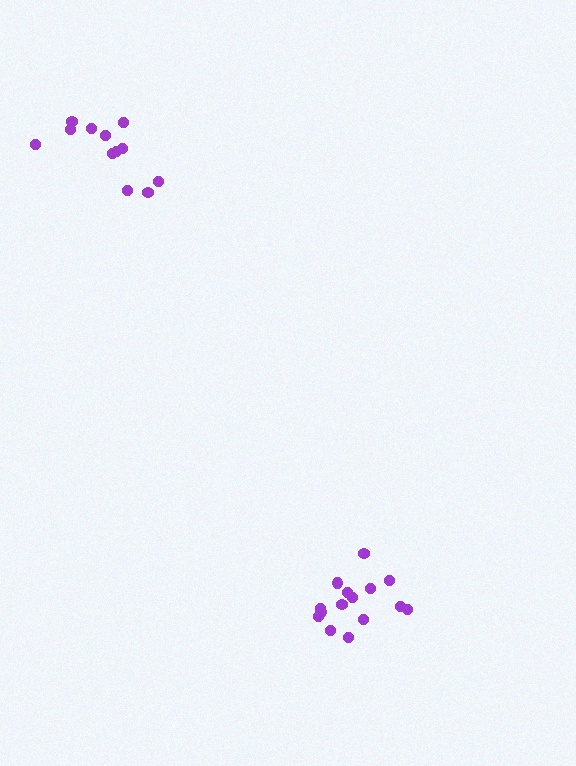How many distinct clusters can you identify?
There are 2 distinct clusters.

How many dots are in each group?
Group 1: 12 dots, Group 2: 15 dots (27 total).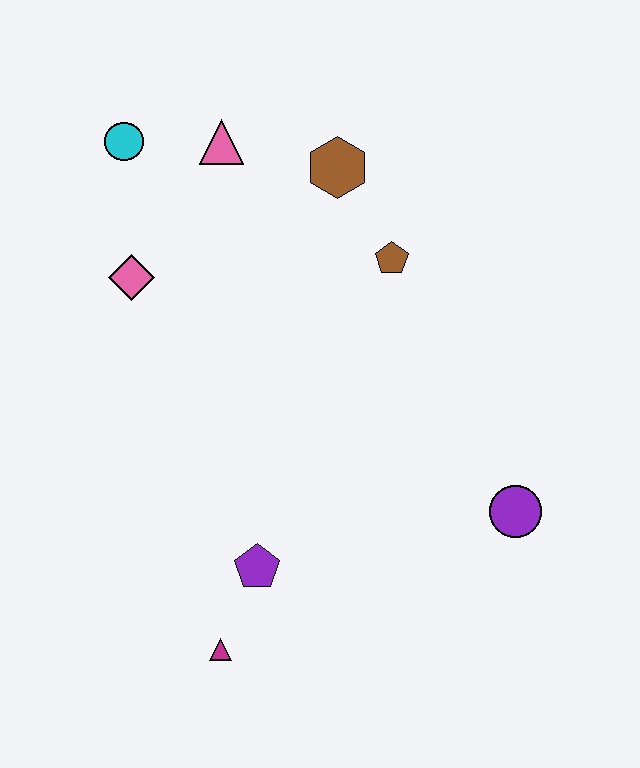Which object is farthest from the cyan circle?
The purple circle is farthest from the cyan circle.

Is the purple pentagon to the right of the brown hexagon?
No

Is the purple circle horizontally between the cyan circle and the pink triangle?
No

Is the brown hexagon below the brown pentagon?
No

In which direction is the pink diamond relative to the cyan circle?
The pink diamond is below the cyan circle.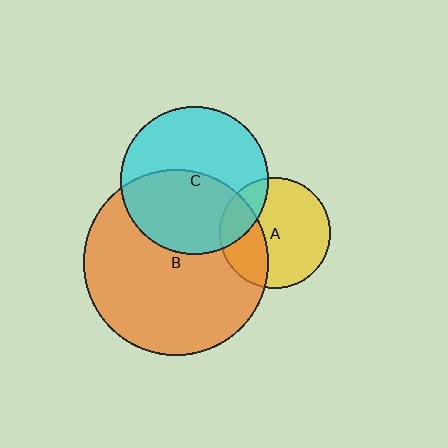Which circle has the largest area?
Circle B (orange).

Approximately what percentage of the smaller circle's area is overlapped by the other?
Approximately 50%.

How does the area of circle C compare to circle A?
Approximately 1.8 times.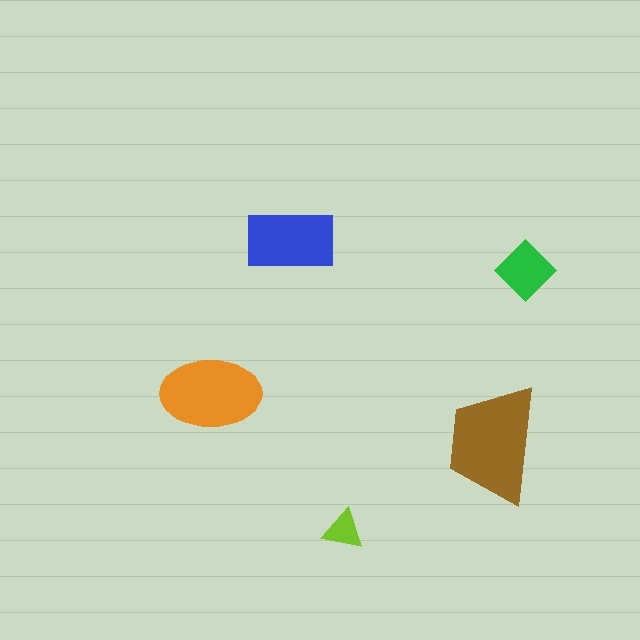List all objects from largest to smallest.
The brown trapezoid, the orange ellipse, the blue rectangle, the green diamond, the lime triangle.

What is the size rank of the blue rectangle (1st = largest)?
3rd.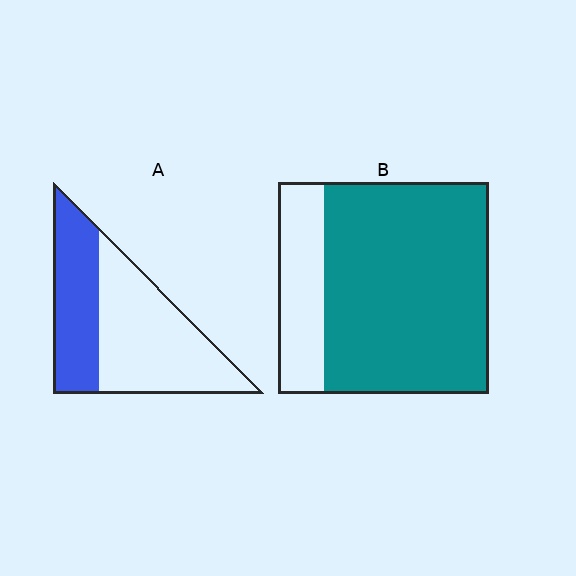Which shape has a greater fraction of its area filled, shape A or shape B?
Shape B.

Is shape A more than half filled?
No.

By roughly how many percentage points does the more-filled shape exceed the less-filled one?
By roughly 40 percentage points (B over A).